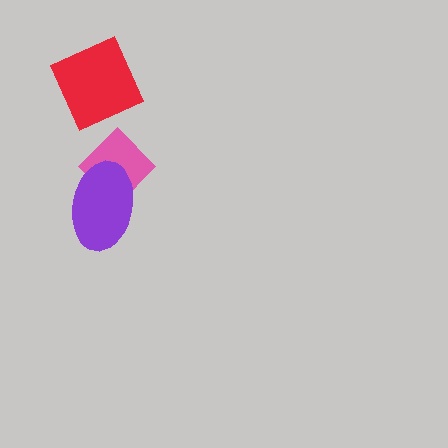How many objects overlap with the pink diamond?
1 object overlaps with the pink diamond.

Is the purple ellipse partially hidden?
No, no other shape covers it.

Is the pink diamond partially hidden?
Yes, it is partially covered by another shape.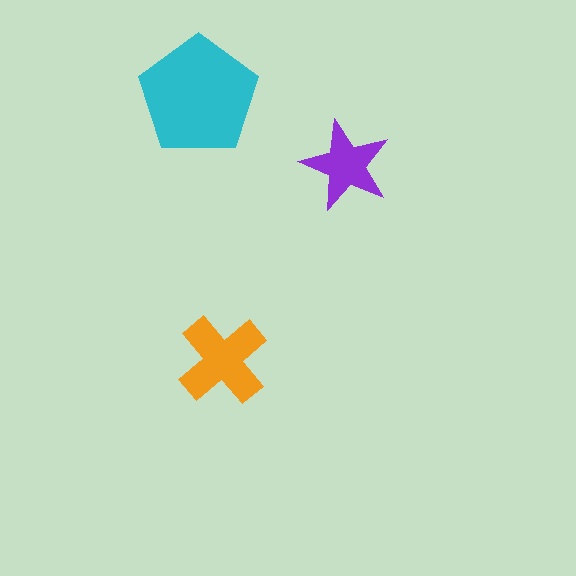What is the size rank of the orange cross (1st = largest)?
2nd.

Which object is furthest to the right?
The purple star is rightmost.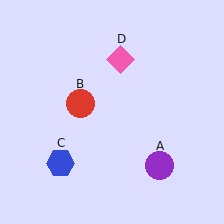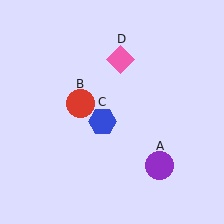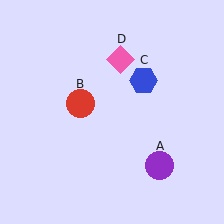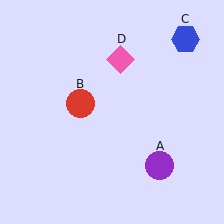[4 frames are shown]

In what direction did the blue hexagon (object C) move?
The blue hexagon (object C) moved up and to the right.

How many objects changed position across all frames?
1 object changed position: blue hexagon (object C).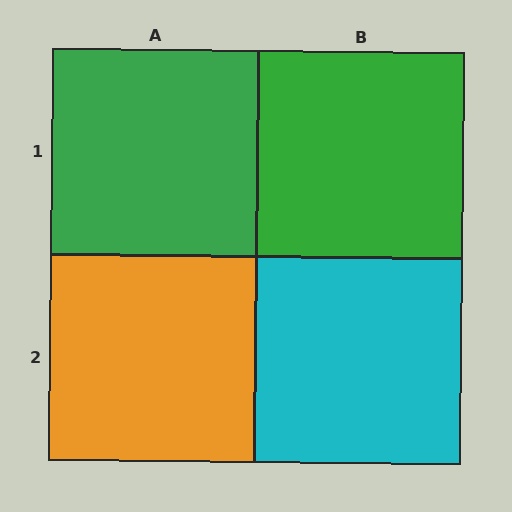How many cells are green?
2 cells are green.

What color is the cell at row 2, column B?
Cyan.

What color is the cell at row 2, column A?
Orange.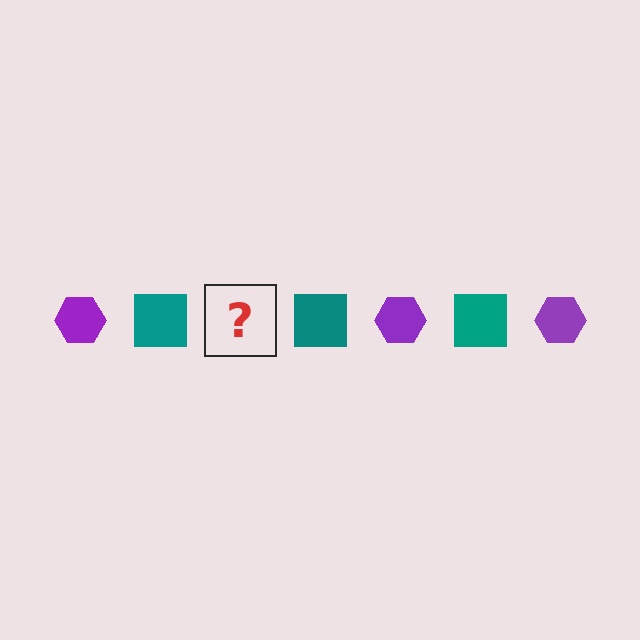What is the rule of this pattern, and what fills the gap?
The rule is that the pattern alternates between purple hexagon and teal square. The gap should be filled with a purple hexagon.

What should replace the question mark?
The question mark should be replaced with a purple hexagon.